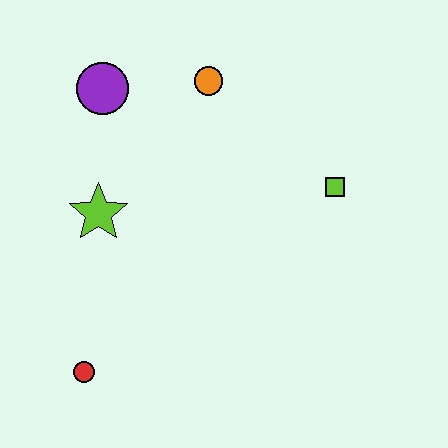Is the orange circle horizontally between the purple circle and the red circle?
No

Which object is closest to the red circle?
The lime star is closest to the red circle.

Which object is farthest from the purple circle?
The red circle is farthest from the purple circle.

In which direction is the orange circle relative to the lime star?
The orange circle is above the lime star.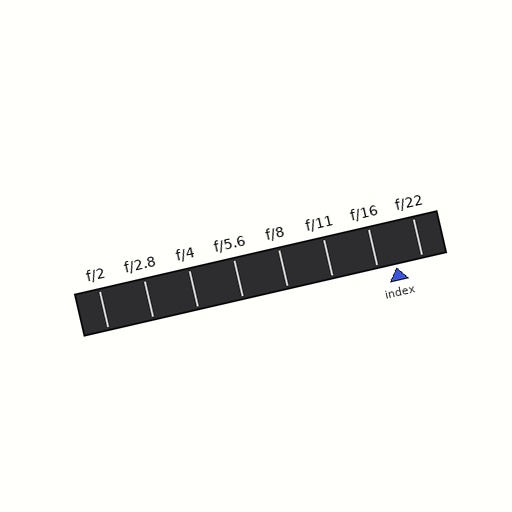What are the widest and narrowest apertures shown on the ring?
The widest aperture shown is f/2 and the narrowest is f/22.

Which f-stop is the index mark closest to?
The index mark is closest to f/16.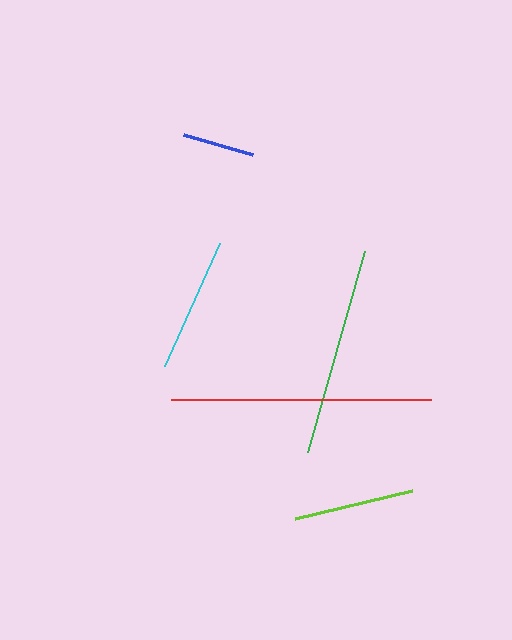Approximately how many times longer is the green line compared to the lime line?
The green line is approximately 1.7 times the length of the lime line.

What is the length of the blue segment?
The blue segment is approximately 72 pixels long.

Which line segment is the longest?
The red line is the longest at approximately 260 pixels.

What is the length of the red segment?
The red segment is approximately 260 pixels long.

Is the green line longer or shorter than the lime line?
The green line is longer than the lime line.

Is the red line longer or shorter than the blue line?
The red line is longer than the blue line.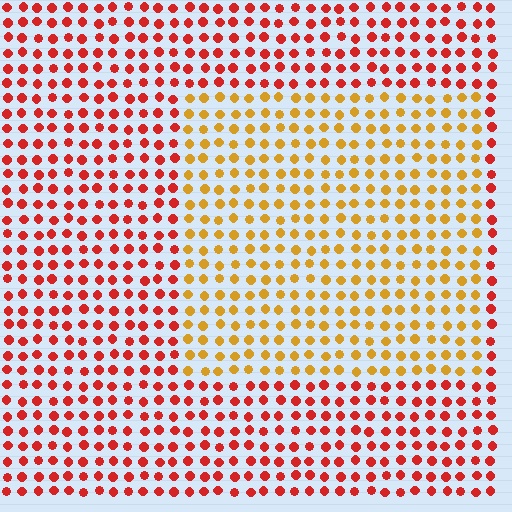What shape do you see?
I see a rectangle.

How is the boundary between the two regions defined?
The boundary is defined purely by a slight shift in hue (about 42 degrees). Spacing, size, and orientation are identical on both sides.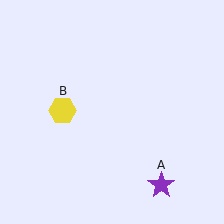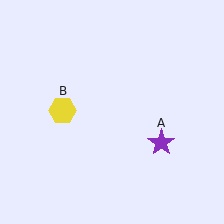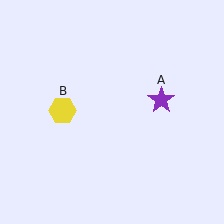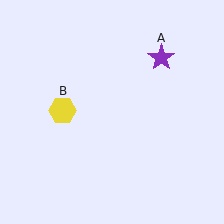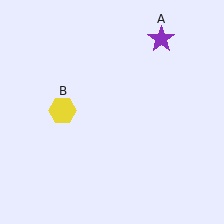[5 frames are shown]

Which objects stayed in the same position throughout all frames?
Yellow hexagon (object B) remained stationary.